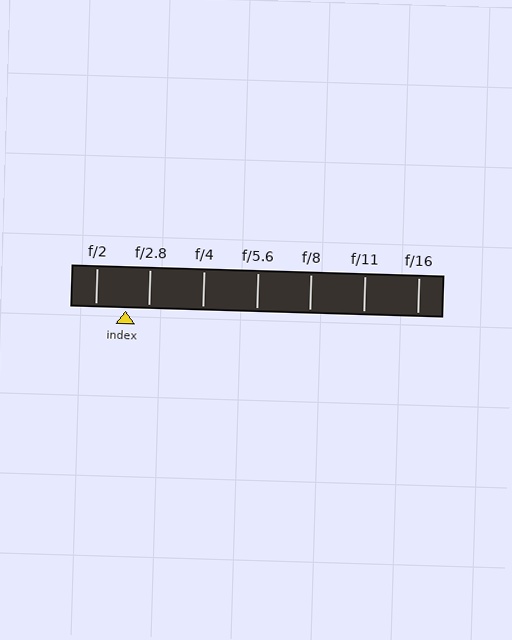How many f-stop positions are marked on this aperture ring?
There are 7 f-stop positions marked.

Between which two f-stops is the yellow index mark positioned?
The index mark is between f/2 and f/2.8.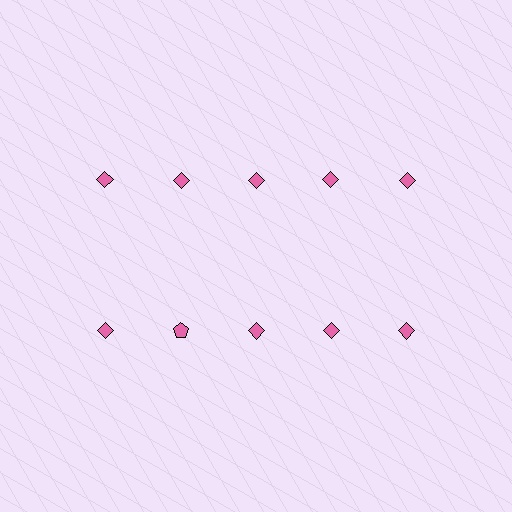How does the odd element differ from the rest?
It has a different shape: pentagon instead of diamond.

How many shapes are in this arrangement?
There are 10 shapes arranged in a grid pattern.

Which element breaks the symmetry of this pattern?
The pink pentagon in the second row, second from left column breaks the symmetry. All other shapes are pink diamonds.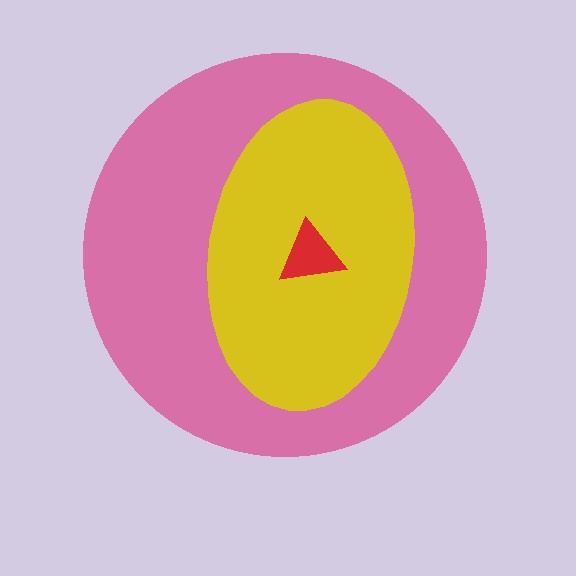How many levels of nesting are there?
3.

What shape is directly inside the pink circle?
The yellow ellipse.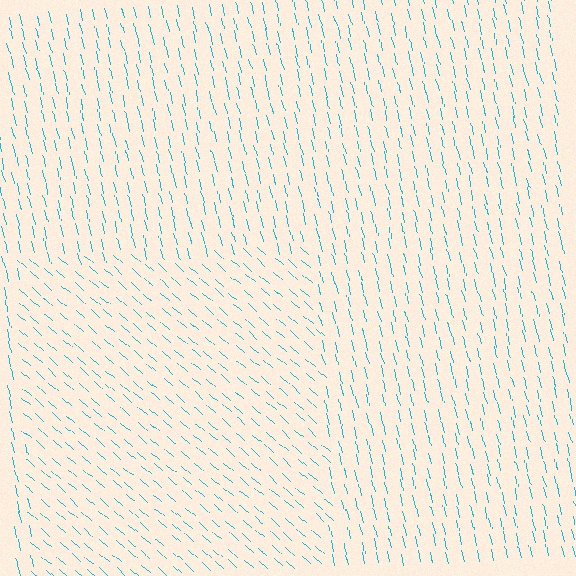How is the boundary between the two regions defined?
The boundary is defined purely by a change in line orientation (approximately 35 degrees difference). All lines are the same color and thickness.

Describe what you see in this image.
The image is filled with small cyan line segments. A rectangle region in the image has lines oriented differently from the surrounding lines, creating a visible texture boundary.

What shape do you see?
I see a rectangle.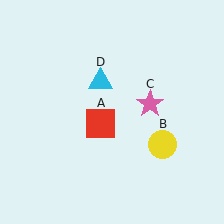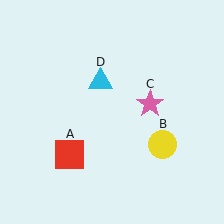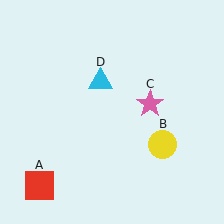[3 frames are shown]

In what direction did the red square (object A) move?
The red square (object A) moved down and to the left.